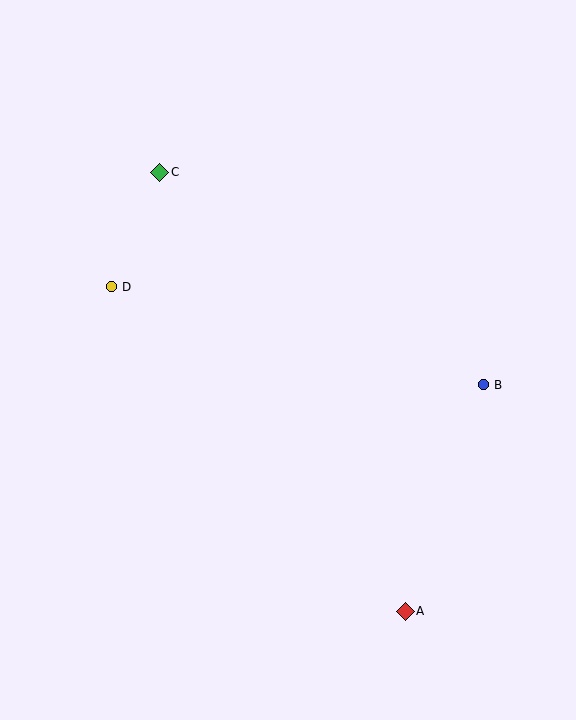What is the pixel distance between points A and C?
The distance between A and C is 503 pixels.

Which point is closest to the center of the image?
Point D at (111, 287) is closest to the center.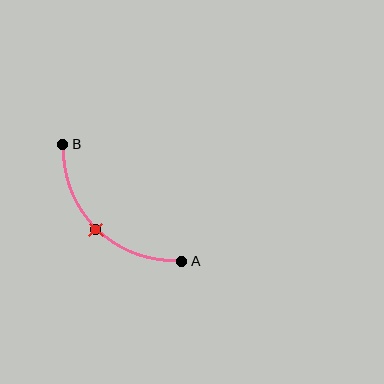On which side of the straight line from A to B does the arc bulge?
The arc bulges below and to the left of the straight line connecting A and B.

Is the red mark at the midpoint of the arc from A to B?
Yes. The red mark lies on the arc at equal arc-length from both A and B — it is the arc midpoint.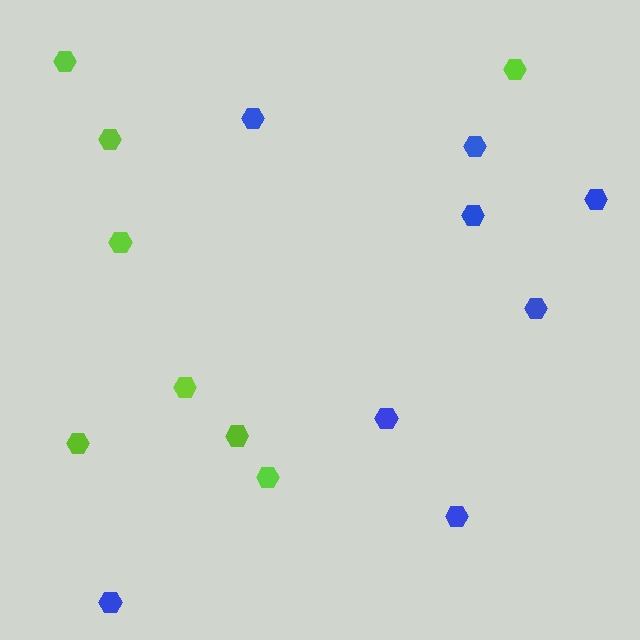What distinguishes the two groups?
There are 2 groups: one group of lime hexagons (8) and one group of blue hexagons (8).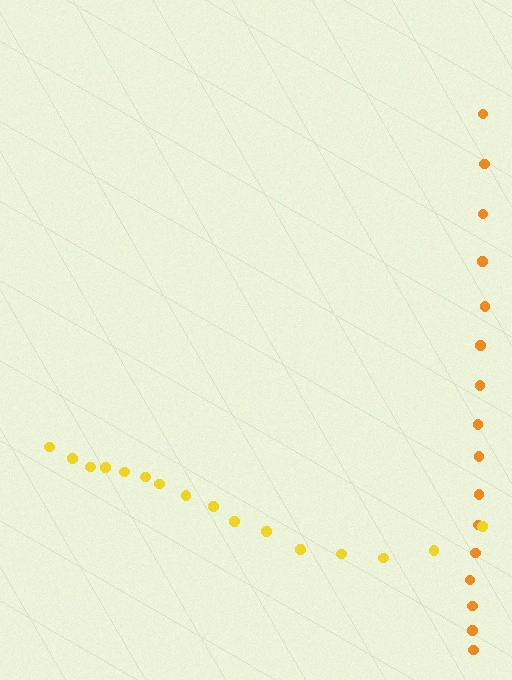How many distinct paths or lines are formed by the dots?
There are 2 distinct paths.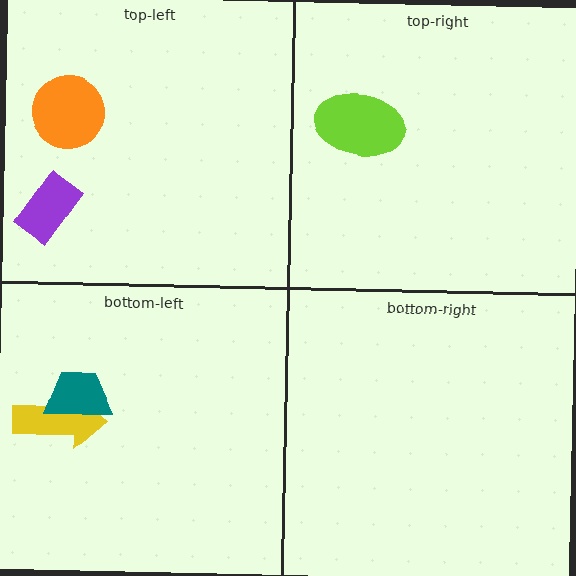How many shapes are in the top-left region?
2.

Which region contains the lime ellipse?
The top-right region.